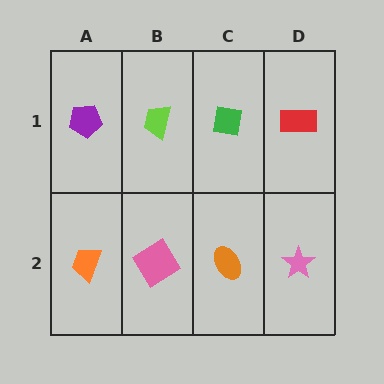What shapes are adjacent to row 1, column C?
An orange ellipse (row 2, column C), a lime trapezoid (row 1, column B), a red rectangle (row 1, column D).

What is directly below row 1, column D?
A pink star.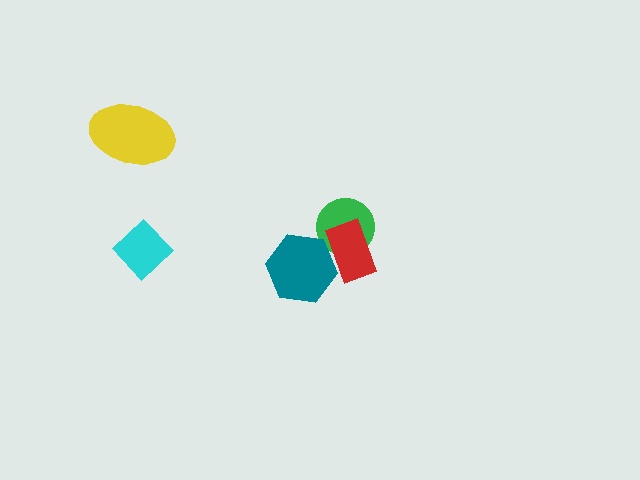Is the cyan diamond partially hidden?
No, no other shape covers it.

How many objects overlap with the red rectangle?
2 objects overlap with the red rectangle.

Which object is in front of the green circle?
The red rectangle is in front of the green circle.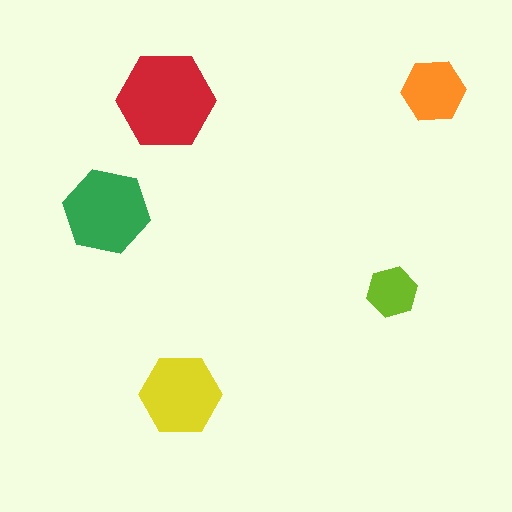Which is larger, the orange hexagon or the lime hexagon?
The orange one.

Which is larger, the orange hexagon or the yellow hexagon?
The yellow one.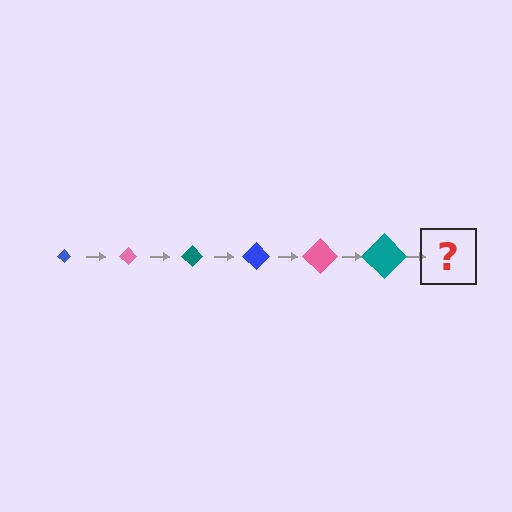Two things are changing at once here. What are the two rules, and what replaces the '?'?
The two rules are that the diamond grows larger each step and the color cycles through blue, pink, and teal. The '?' should be a blue diamond, larger than the previous one.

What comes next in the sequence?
The next element should be a blue diamond, larger than the previous one.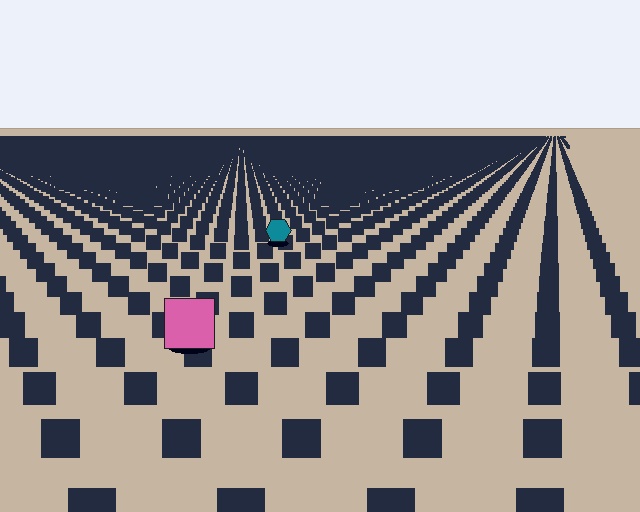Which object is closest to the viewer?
The pink square is closest. The texture marks near it are larger and more spread out.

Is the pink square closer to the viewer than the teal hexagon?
Yes. The pink square is closer — you can tell from the texture gradient: the ground texture is coarser near it.